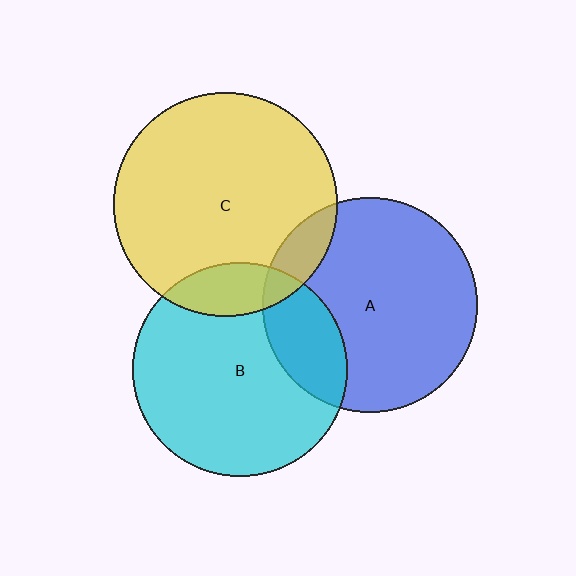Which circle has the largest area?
Circle C (yellow).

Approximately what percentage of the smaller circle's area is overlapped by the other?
Approximately 15%.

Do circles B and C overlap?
Yes.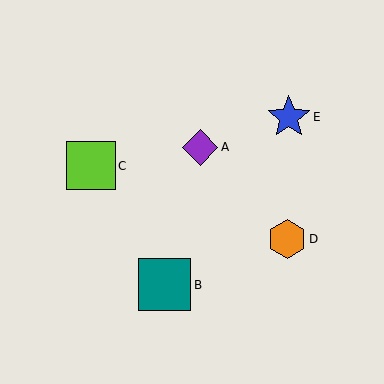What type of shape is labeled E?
Shape E is a blue star.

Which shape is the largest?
The teal square (labeled B) is the largest.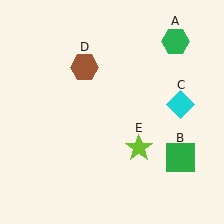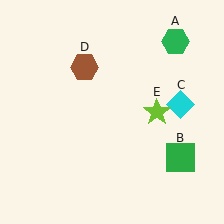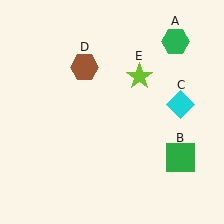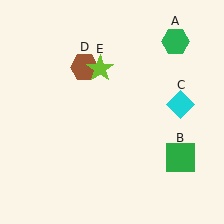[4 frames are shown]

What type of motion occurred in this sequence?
The lime star (object E) rotated counterclockwise around the center of the scene.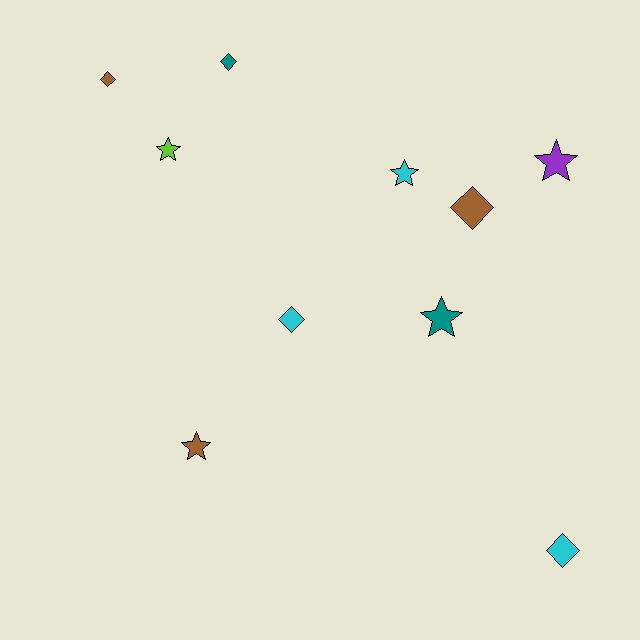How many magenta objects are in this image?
There are no magenta objects.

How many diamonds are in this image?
There are 5 diamonds.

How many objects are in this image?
There are 10 objects.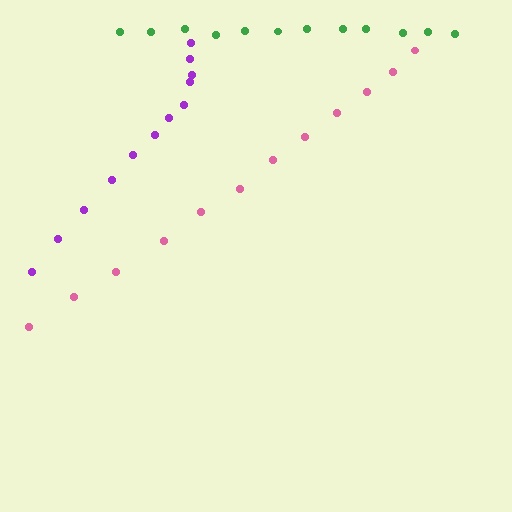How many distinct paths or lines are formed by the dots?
There are 3 distinct paths.